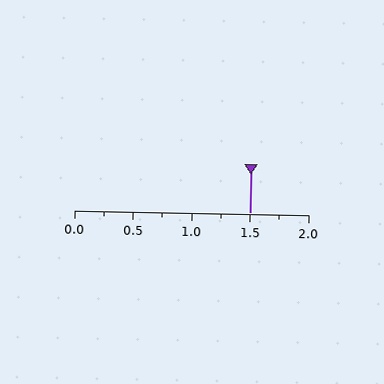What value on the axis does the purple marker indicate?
The marker indicates approximately 1.5.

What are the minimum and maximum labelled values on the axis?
The axis runs from 0.0 to 2.0.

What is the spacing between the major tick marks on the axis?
The major ticks are spaced 0.5 apart.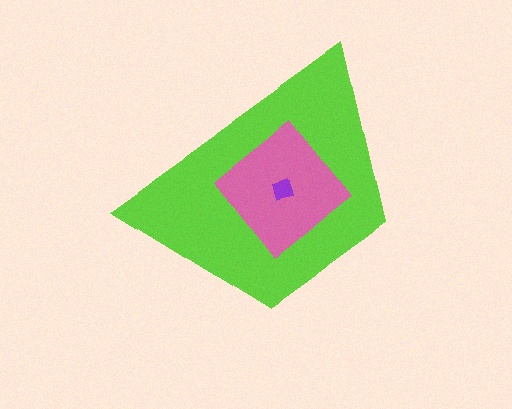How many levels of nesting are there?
3.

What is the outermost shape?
The lime trapezoid.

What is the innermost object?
The purple diamond.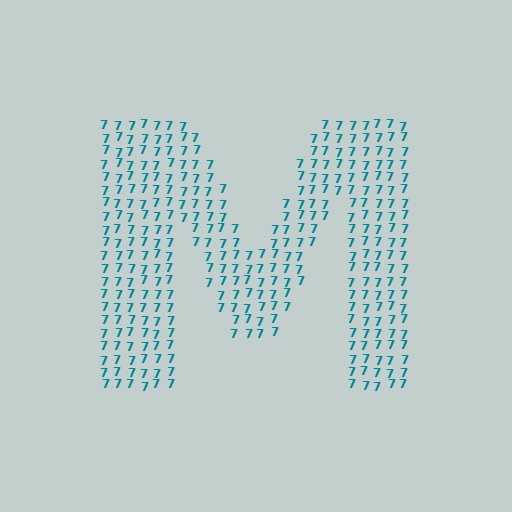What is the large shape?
The large shape is the letter M.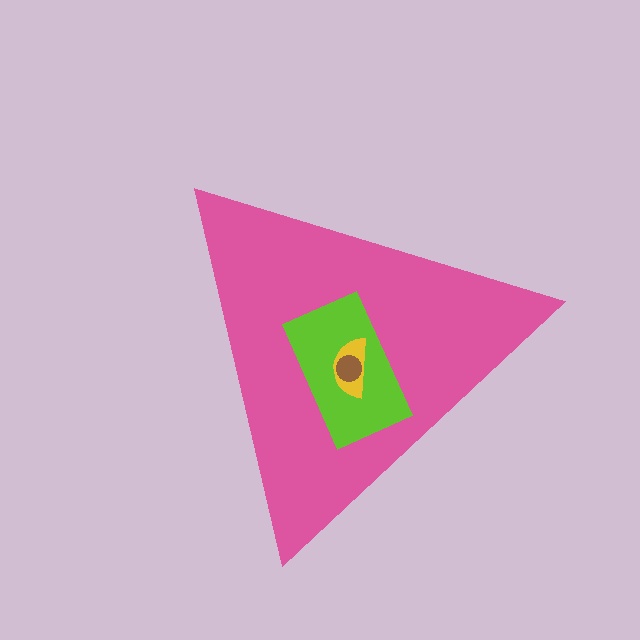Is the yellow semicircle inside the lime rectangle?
Yes.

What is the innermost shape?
The brown circle.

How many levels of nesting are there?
4.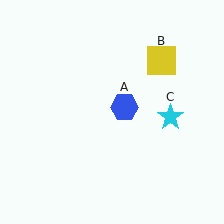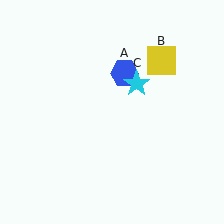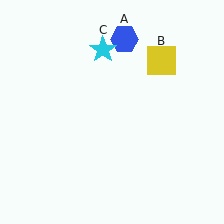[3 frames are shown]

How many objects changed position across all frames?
2 objects changed position: blue hexagon (object A), cyan star (object C).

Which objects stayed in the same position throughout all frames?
Yellow square (object B) remained stationary.